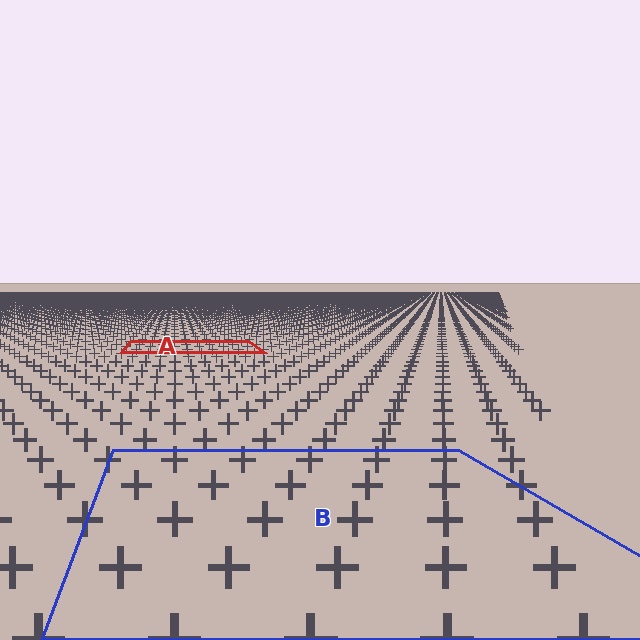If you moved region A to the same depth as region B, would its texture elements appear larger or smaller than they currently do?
They would appear larger. At a closer depth, the same texture elements are projected at a bigger on-screen size.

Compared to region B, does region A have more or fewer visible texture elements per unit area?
Region A has more texture elements per unit area — they are packed more densely because it is farther away.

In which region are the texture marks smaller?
The texture marks are smaller in region A, because it is farther away.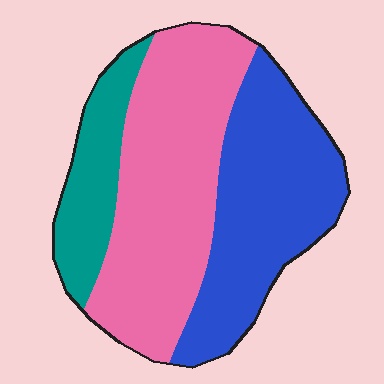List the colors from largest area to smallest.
From largest to smallest: pink, blue, teal.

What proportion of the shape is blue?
Blue covers 38% of the shape.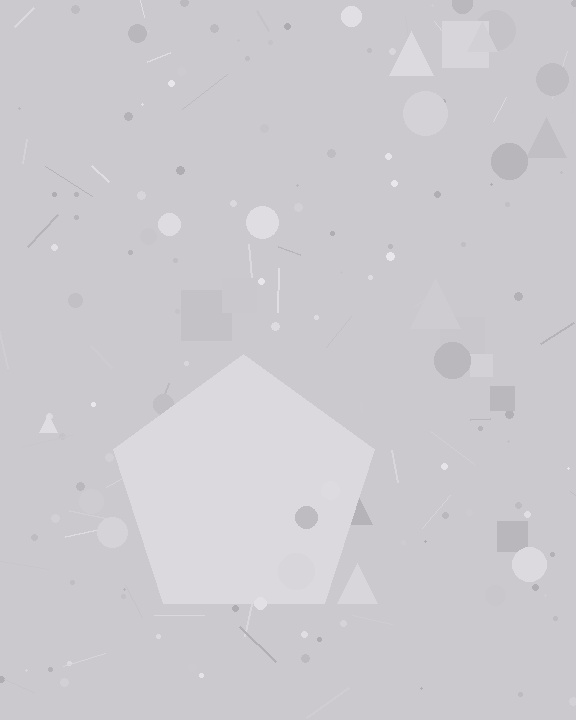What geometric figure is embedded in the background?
A pentagon is embedded in the background.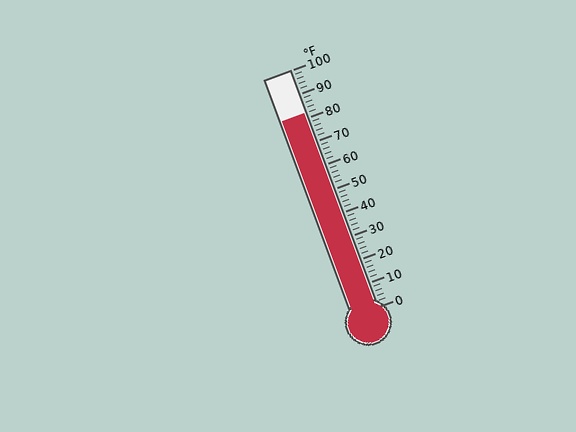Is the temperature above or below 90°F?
The temperature is below 90°F.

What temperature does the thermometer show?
The thermometer shows approximately 82°F.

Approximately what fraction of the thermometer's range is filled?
The thermometer is filled to approximately 80% of its range.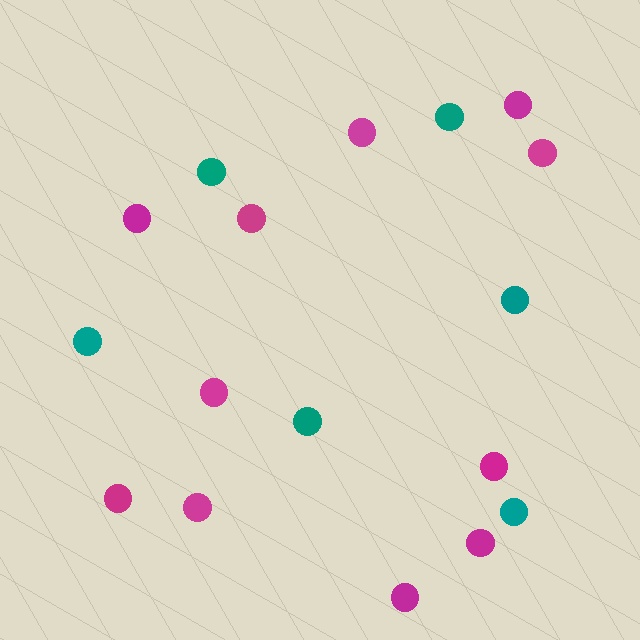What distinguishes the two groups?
There are 2 groups: one group of magenta circles (11) and one group of teal circles (6).